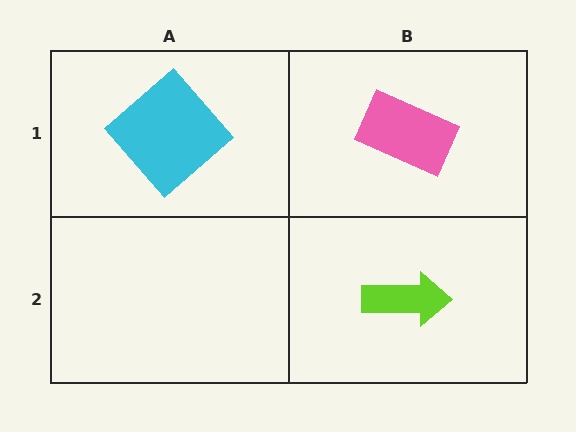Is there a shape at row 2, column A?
No, that cell is empty.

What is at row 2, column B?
A lime arrow.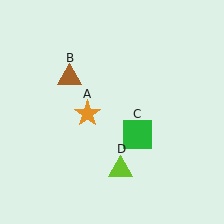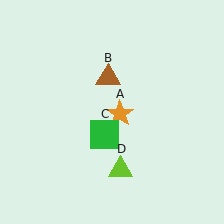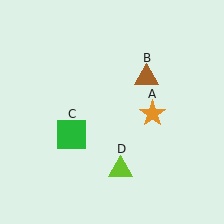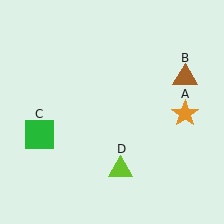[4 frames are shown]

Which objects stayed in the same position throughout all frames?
Lime triangle (object D) remained stationary.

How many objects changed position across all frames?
3 objects changed position: orange star (object A), brown triangle (object B), green square (object C).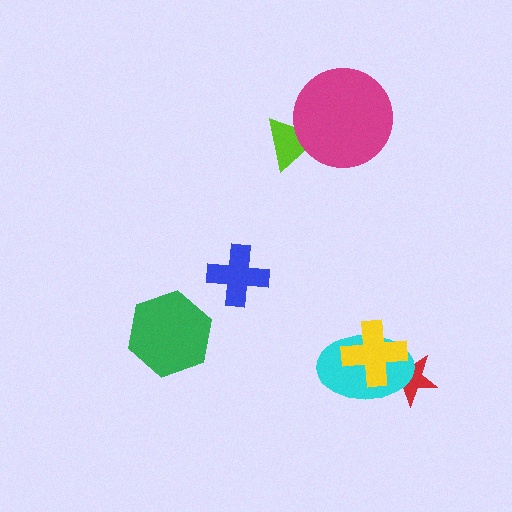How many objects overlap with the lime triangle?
1 object overlaps with the lime triangle.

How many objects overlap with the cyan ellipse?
2 objects overlap with the cyan ellipse.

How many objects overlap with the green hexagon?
0 objects overlap with the green hexagon.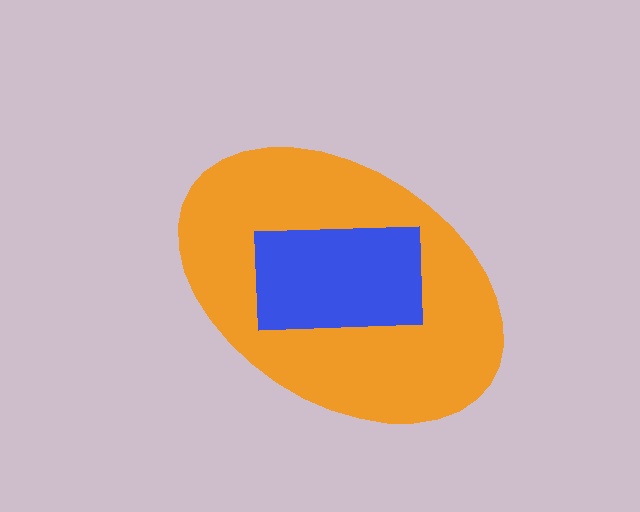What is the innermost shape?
The blue rectangle.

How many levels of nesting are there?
2.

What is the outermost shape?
The orange ellipse.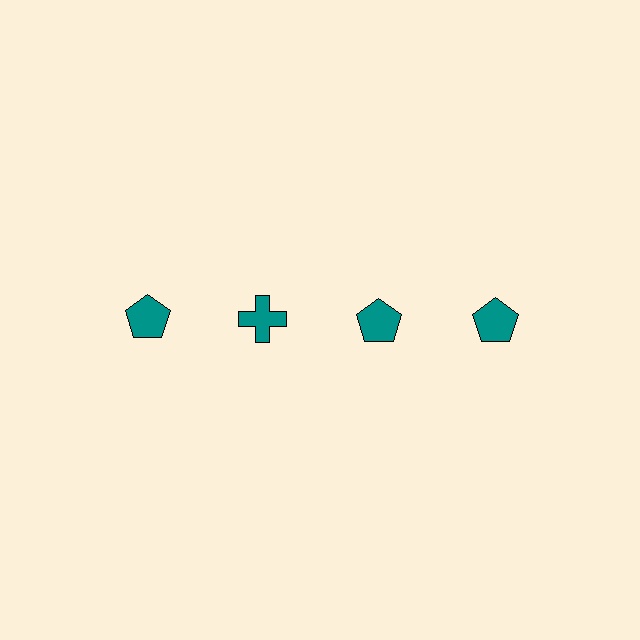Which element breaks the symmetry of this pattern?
The teal cross in the top row, second from left column breaks the symmetry. All other shapes are teal pentagons.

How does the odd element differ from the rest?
It has a different shape: cross instead of pentagon.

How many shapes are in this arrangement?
There are 4 shapes arranged in a grid pattern.